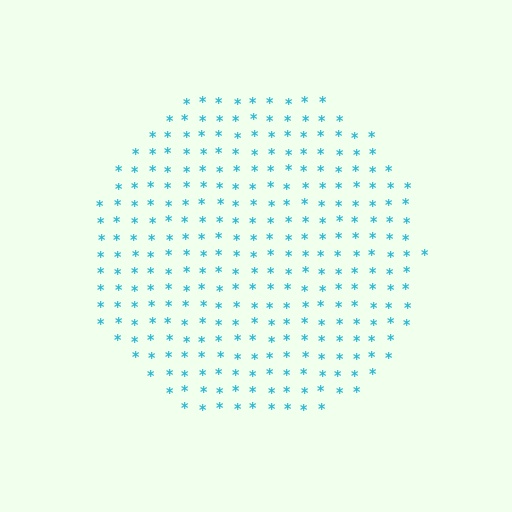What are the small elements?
The small elements are asterisks.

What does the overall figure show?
The overall figure shows a circle.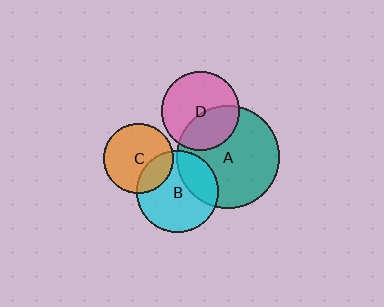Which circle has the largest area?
Circle A (teal).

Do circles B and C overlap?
Yes.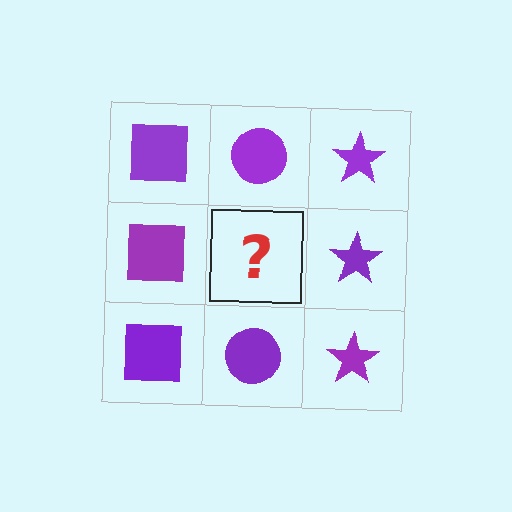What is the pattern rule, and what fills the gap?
The rule is that each column has a consistent shape. The gap should be filled with a purple circle.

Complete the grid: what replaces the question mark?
The question mark should be replaced with a purple circle.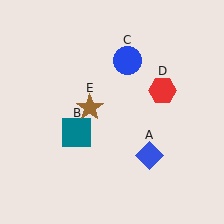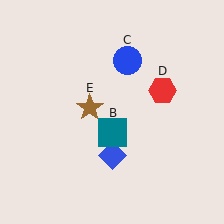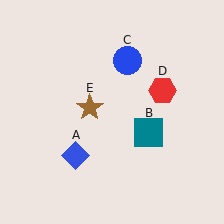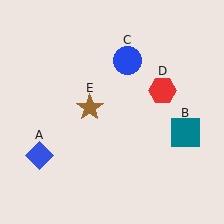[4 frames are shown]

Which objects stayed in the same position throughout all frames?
Blue circle (object C) and red hexagon (object D) and brown star (object E) remained stationary.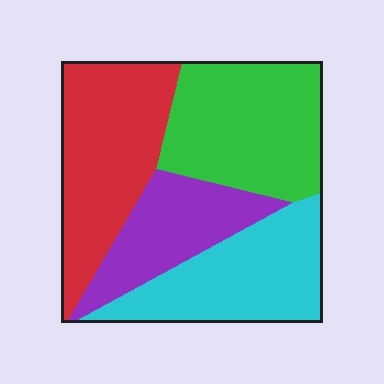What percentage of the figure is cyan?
Cyan takes up about one quarter (1/4) of the figure.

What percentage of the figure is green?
Green covers 29% of the figure.